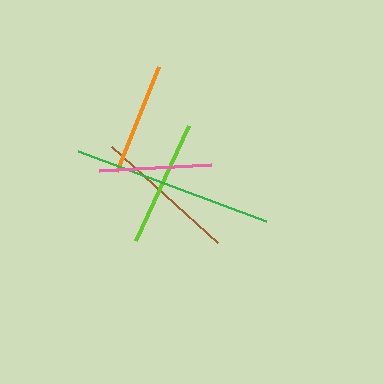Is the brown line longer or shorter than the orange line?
The brown line is longer than the orange line.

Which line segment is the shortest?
The pink line is the shortest at approximately 112 pixels.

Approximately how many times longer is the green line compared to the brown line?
The green line is approximately 1.4 times the length of the brown line.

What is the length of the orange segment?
The orange segment is approximately 114 pixels long.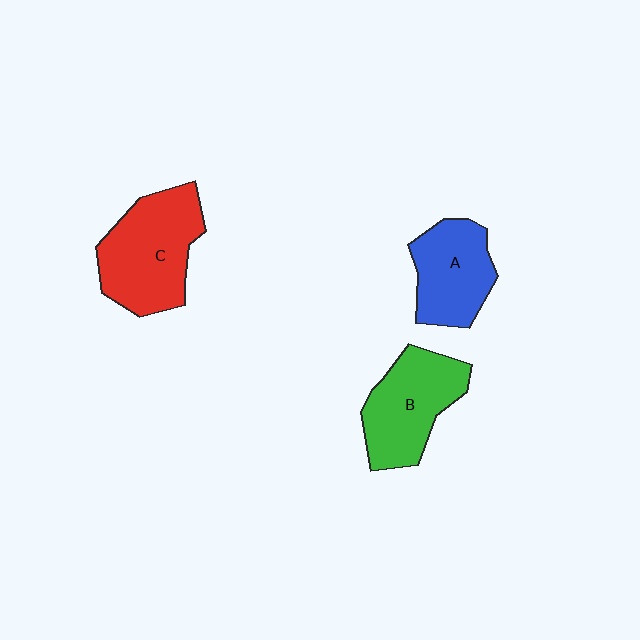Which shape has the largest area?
Shape C (red).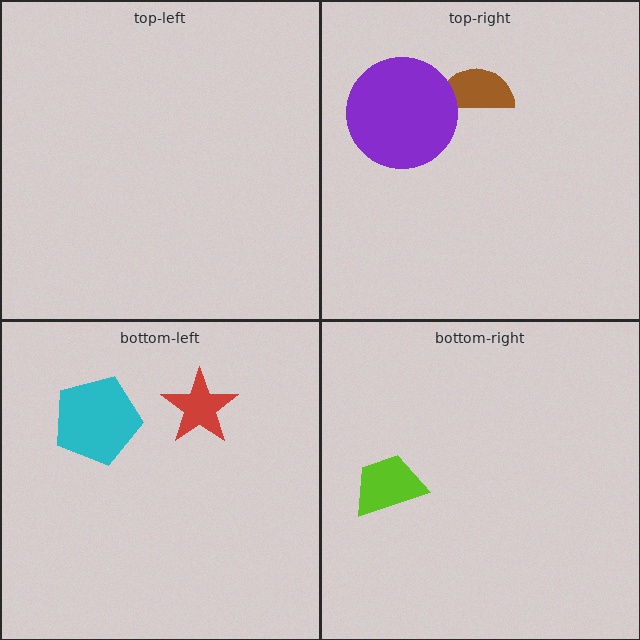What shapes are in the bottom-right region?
The lime trapezoid.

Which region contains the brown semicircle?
The top-right region.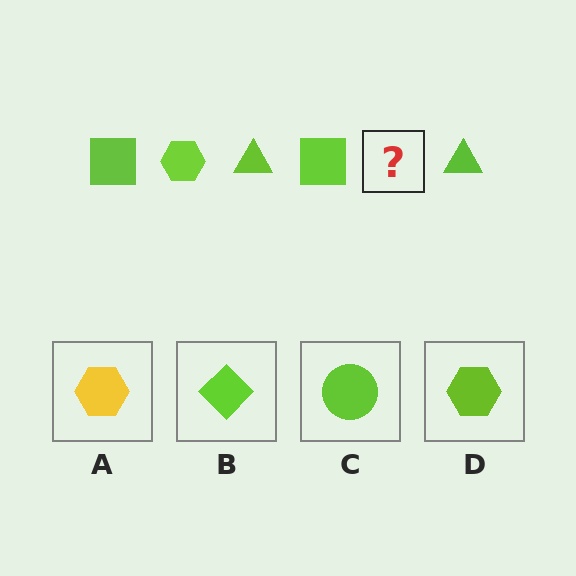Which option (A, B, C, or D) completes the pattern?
D.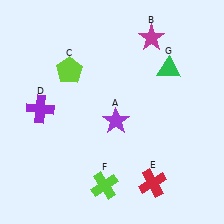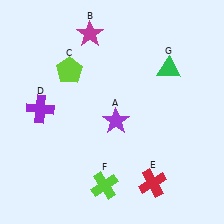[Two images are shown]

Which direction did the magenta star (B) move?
The magenta star (B) moved left.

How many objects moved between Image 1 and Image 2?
1 object moved between the two images.